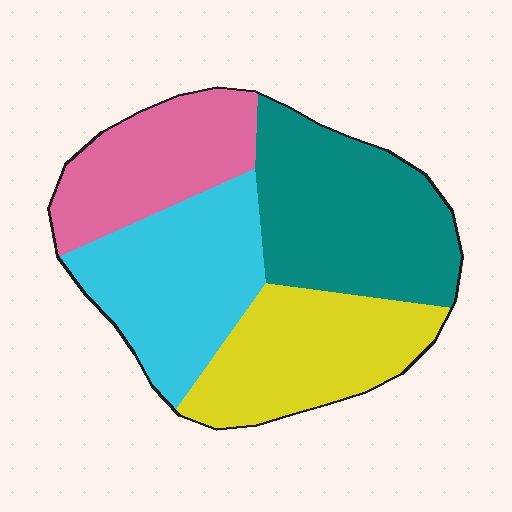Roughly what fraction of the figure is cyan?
Cyan takes up about one quarter (1/4) of the figure.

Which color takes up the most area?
Teal, at roughly 30%.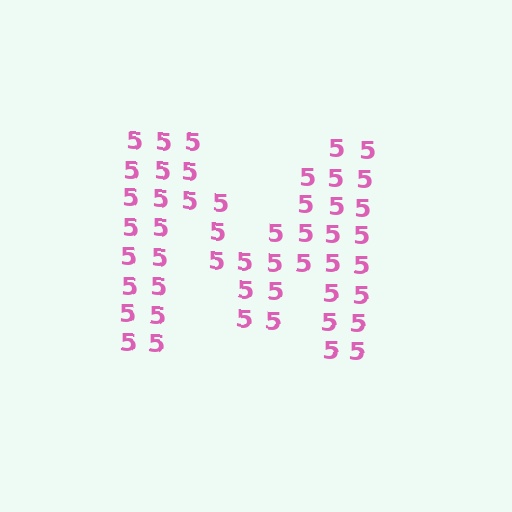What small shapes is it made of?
It is made of small digit 5's.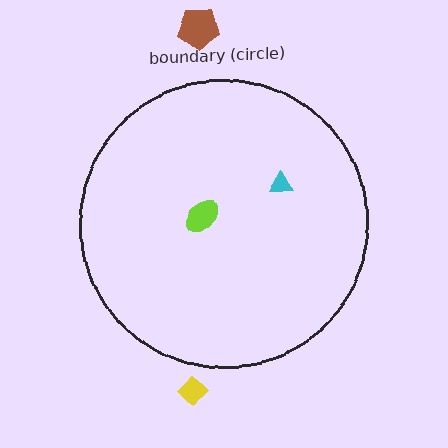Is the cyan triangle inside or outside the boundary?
Inside.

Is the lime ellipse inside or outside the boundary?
Inside.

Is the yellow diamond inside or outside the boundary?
Outside.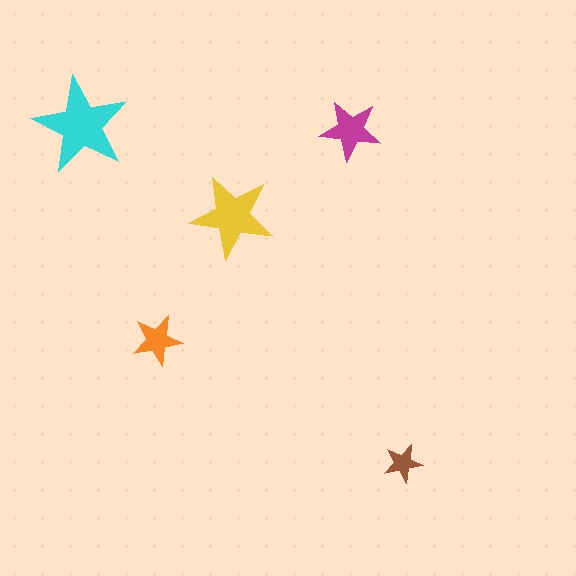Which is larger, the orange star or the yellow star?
The yellow one.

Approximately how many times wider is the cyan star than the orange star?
About 2 times wider.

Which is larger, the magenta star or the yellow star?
The yellow one.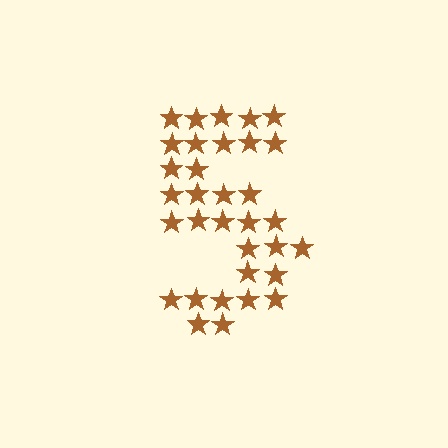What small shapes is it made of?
It is made of small stars.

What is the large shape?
The large shape is the digit 5.